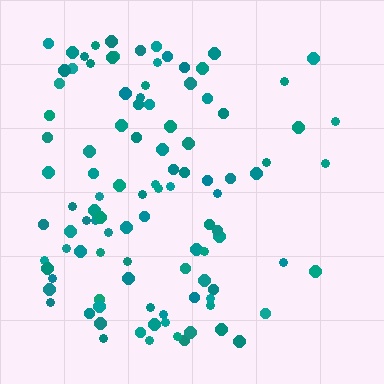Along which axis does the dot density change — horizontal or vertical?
Horizontal.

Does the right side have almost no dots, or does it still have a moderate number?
Still a moderate number, just noticeably fewer than the left.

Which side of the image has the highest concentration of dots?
The left.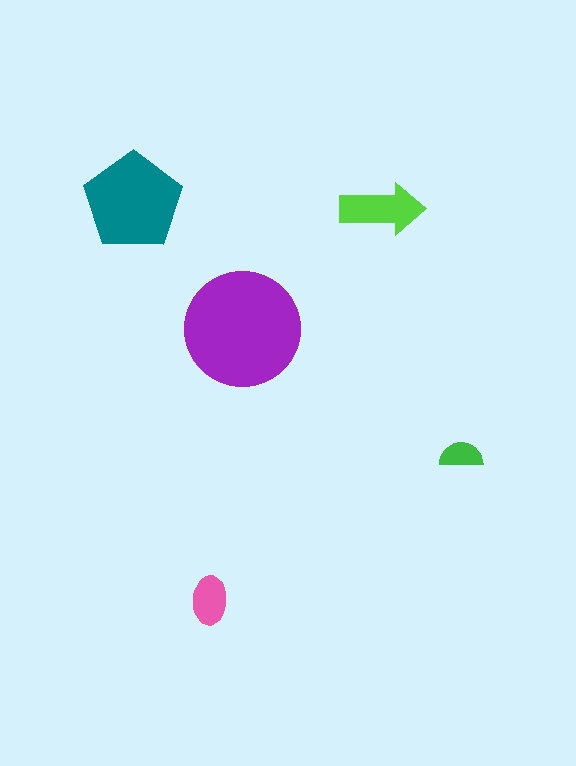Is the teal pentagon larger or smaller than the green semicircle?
Larger.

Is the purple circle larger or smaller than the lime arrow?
Larger.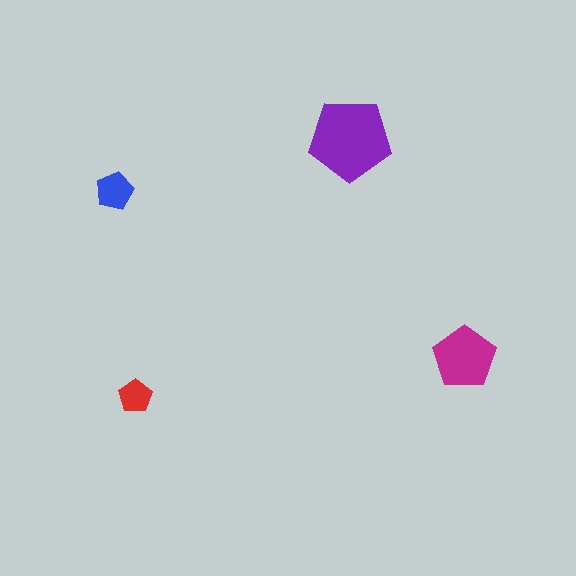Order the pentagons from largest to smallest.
the purple one, the magenta one, the blue one, the red one.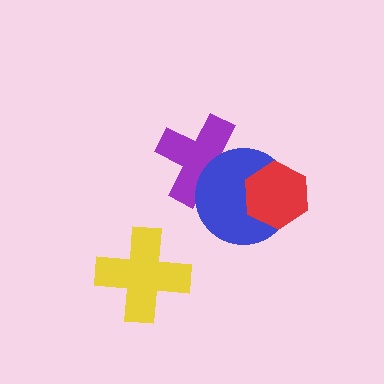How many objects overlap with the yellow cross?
0 objects overlap with the yellow cross.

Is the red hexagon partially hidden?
No, no other shape covers it.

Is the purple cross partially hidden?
Yes, it is partially covered by another shape.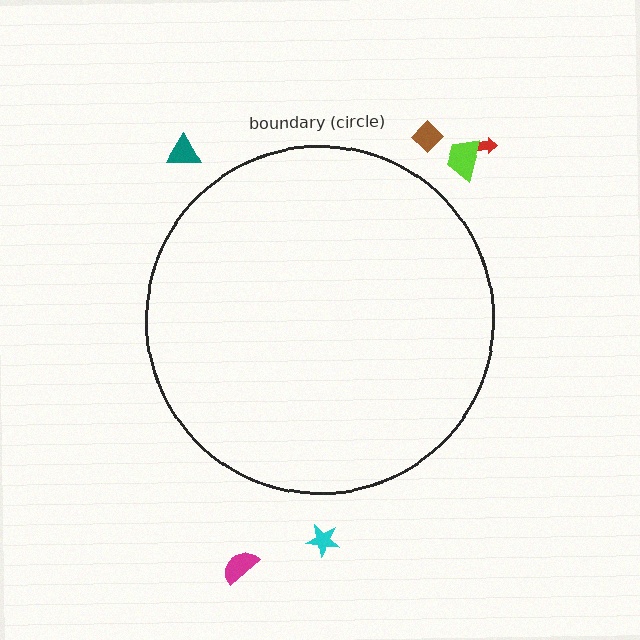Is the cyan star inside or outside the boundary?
Outside.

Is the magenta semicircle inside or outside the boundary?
Outside.